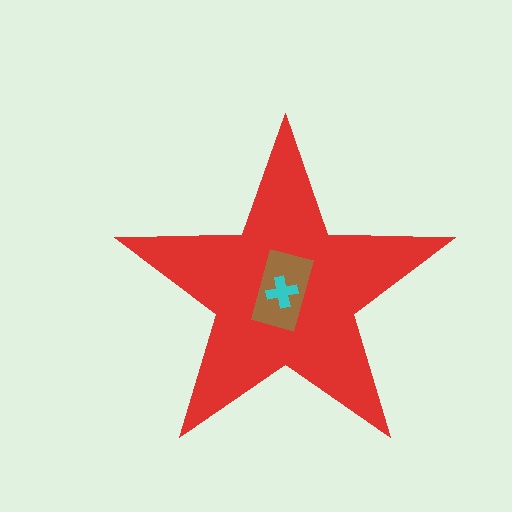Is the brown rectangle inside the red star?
Yes.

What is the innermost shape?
The cyan cross.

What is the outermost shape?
The red star.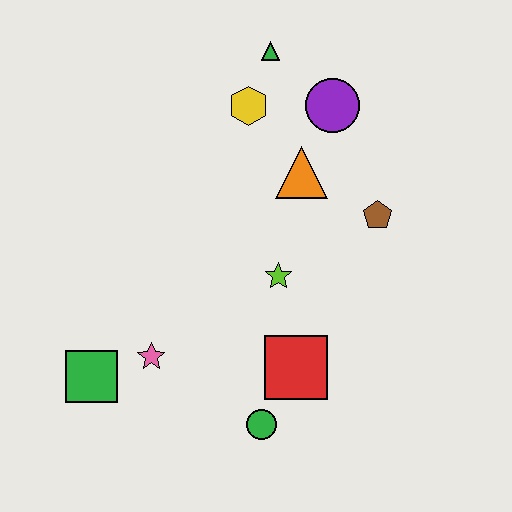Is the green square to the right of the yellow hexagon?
No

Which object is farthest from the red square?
The green triangle is farthest from the red square.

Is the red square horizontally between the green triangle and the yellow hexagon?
No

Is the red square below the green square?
No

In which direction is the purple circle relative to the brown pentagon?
The purple circle is above the brown pentagon.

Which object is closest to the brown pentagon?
The orange triangle is closest to the brown pentagon.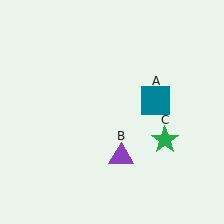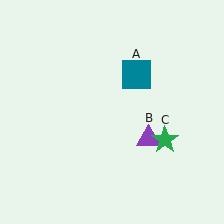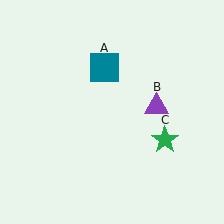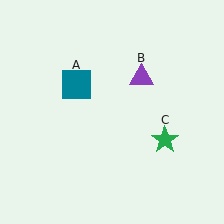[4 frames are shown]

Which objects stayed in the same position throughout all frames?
Green star (object C) remained stationary.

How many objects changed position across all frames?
2 objects changed position: teal square (object A), purple triangle (object B).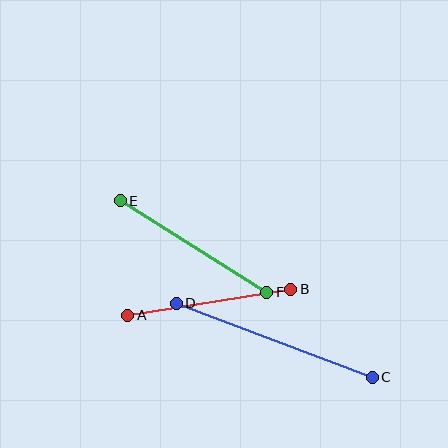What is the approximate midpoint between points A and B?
The midpoint is at approximately (209, 302) pixels.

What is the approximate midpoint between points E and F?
The midpoint is at approximately (193, 246) pixels.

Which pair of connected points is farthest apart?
Points C and D are farthest apart.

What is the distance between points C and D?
The distance is approximately 210 pixels.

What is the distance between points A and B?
The distance is approximately 165 pixels.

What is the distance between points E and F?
The distance is approximately 173 pixels.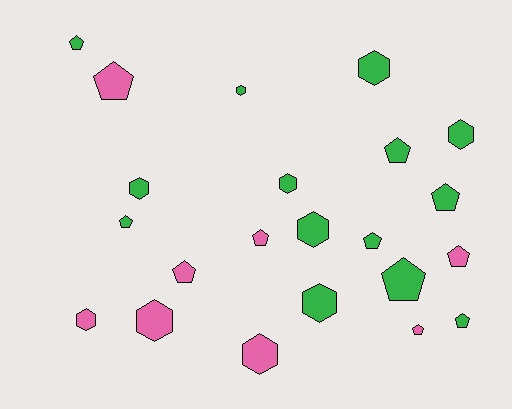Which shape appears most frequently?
Pentagon, with 12 objects.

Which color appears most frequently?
Green, with 14 objects.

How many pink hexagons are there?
There are 3 pink hexagons.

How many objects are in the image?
There are 22 objects.